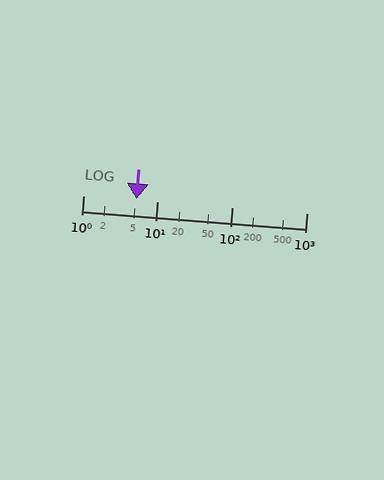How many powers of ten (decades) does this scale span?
The scale spans 3 decades, from 1 to 1000.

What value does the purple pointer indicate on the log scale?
The pointer indicates approximately 5.2.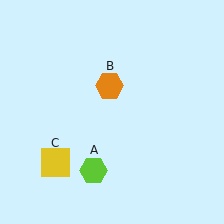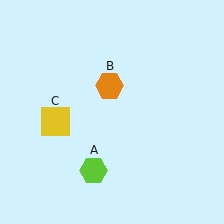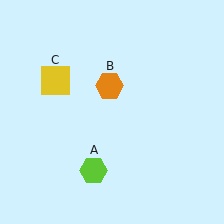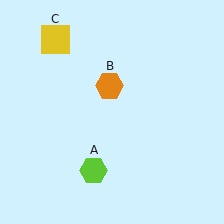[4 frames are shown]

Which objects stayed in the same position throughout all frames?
Lime hexagon (object A) and orange hexagon (object B) remained stationary.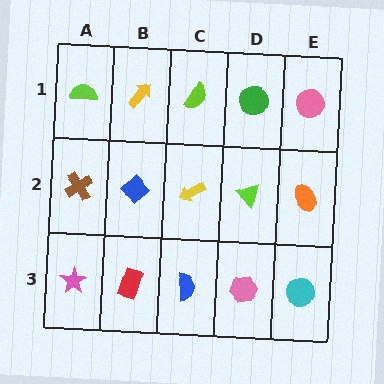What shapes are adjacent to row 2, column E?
A pink circle (row 1, column E), a cyan circle (row 3, column E), a lime triangle (row 2, column D).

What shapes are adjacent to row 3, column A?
A brown cross (row 2, column A), a red rectangle (row 3, column B).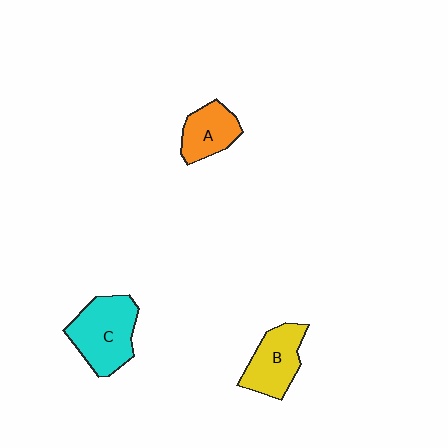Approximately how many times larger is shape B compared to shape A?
Approximately 1.2 times.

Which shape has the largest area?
Shape C (cyan).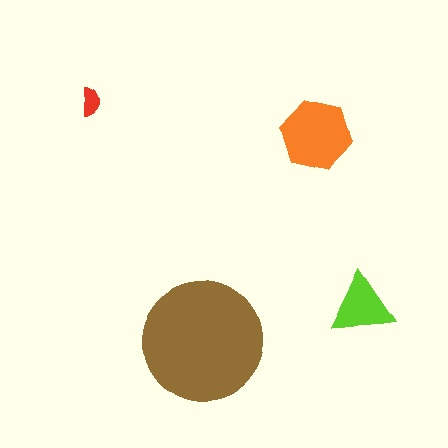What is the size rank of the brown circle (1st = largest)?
1st.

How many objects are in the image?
There are 4 objects in the image.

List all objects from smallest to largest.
The red semicircle, the lime triangle, the orange hexagon, the brown circle.